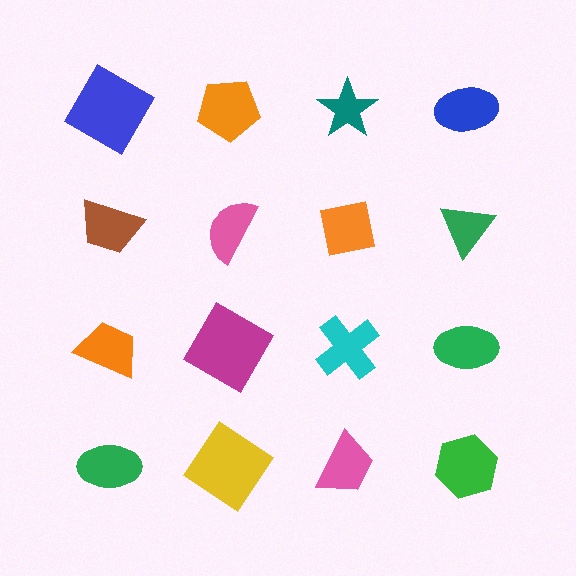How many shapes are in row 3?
4 shapes.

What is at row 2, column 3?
An orange square.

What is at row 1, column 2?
An orange pentagon.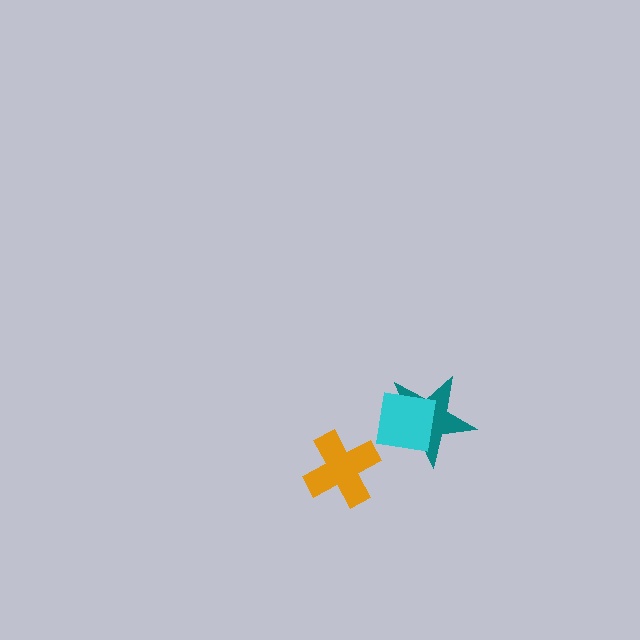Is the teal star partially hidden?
Yes, it is partially covered by another shape.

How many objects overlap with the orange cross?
0 objects overlap with the orange cross.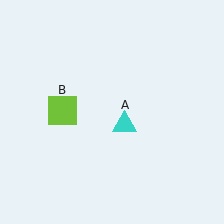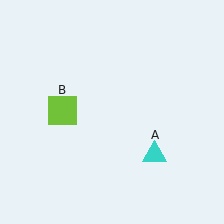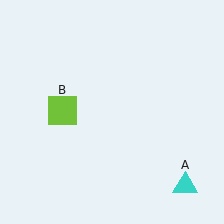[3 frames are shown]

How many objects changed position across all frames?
1 object changed position: cyan triangle (object A).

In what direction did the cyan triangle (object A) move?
The cyan triangle (object A) moved down and to the right.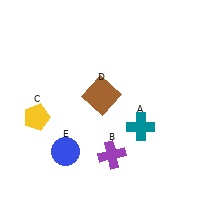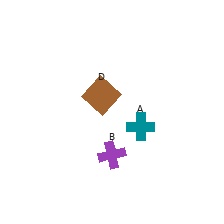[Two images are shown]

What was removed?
The blue circle (E), the yellow pentagon (C) were removed in Image 2.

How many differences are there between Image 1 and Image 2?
There are 2 differences between the two images.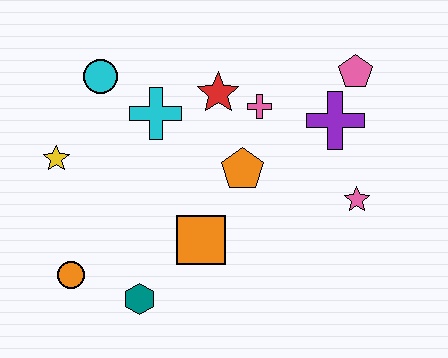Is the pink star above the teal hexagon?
Yes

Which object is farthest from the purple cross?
The orange circle is farthest from the purple cross.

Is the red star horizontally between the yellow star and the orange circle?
No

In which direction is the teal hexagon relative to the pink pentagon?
The teal hexagon is below the pink pentagon.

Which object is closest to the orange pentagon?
The pink cross is closest to the orange pentagon.